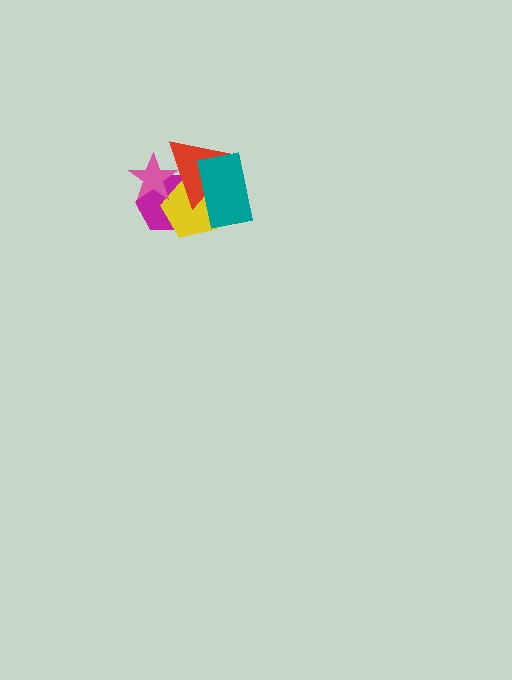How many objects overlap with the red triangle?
4 objects overlap with the red triangle.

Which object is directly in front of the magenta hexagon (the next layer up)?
The yellow pentagon is directly in front of the magenta hexagon.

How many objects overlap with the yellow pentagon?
4 objects overlap with the yellow pentagon.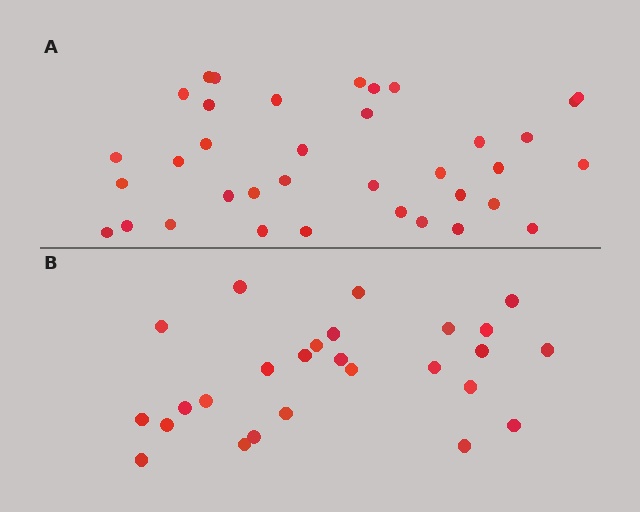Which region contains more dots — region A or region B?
Region A (the top region) has more dots.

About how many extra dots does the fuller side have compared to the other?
Region A has roughly 10 or so more dots than region B.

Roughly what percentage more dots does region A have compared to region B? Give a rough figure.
About 40% more.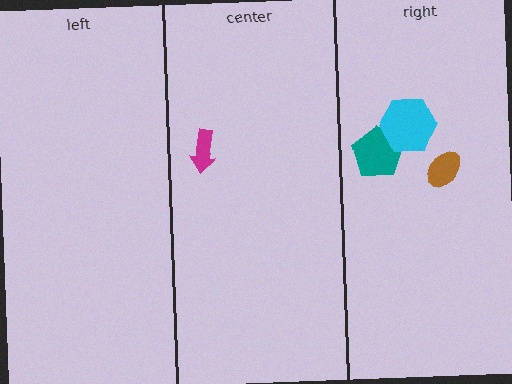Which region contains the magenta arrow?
The center region.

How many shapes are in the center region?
1.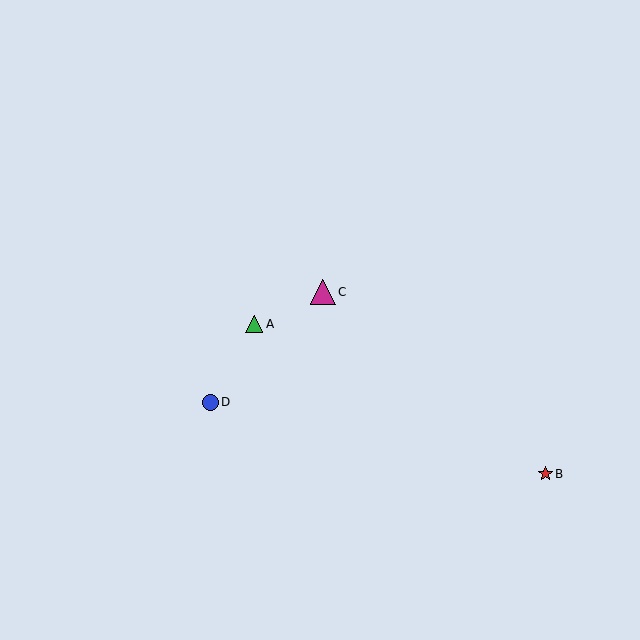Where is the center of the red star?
The center of the red star is at (545, 474).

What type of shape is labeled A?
Shape A is a green triangle.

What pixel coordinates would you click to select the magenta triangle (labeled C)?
Click at (323, 292) to select the magenta triangle C.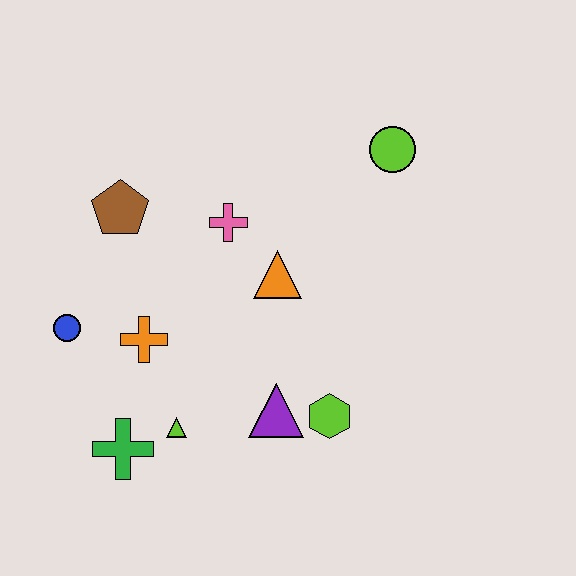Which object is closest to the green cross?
The lime triangle is closest to the green cross.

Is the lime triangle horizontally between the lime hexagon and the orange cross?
Yes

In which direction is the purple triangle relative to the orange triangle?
The purple triangle is below the orange triangle.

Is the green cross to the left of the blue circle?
No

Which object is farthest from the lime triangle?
The lime circle is farthest from the lime triangle.